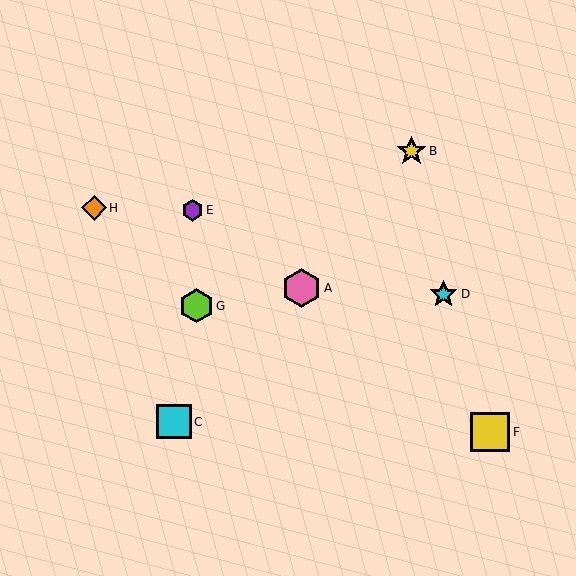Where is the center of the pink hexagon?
The center of the pink hexagon is at (302, 288).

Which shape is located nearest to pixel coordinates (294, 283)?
The pink hexagon (labeled A) at (302, 288) is nearest to that location.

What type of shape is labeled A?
Shape A is a pink hexagon.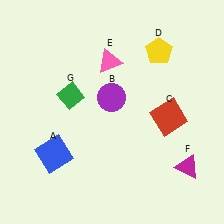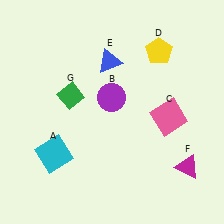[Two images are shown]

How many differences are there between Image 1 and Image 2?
There are 3 differences between the two images.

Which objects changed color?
A changed from blue to cyan. C changed from red to pink. E changed from pink to blue.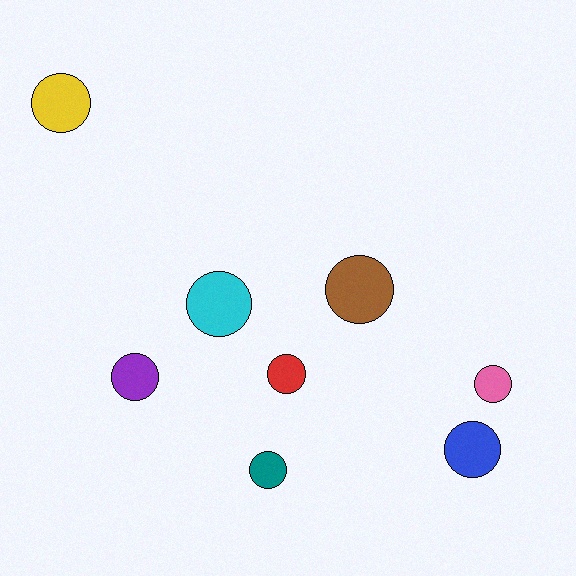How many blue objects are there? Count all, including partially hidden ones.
There is 1 blue object.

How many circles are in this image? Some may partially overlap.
There are 8 circles.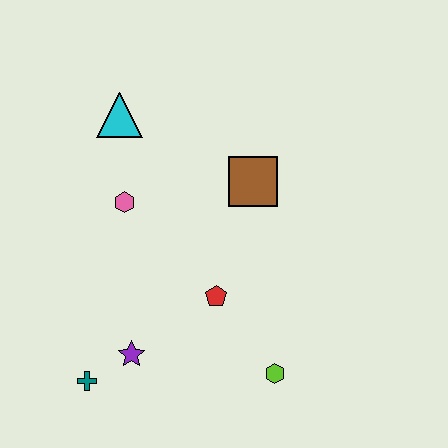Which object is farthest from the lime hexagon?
The cyan triangle is farthest from the lime hexagon.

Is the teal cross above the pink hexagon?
No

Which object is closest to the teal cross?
The purple star is closest to the teal cross.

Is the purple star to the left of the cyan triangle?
No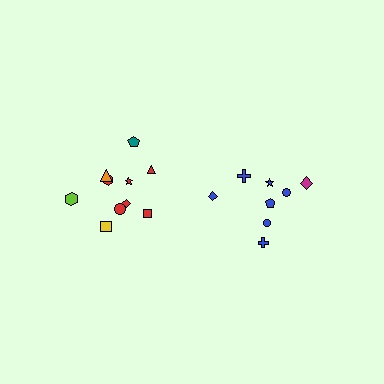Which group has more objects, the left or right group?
The left group.